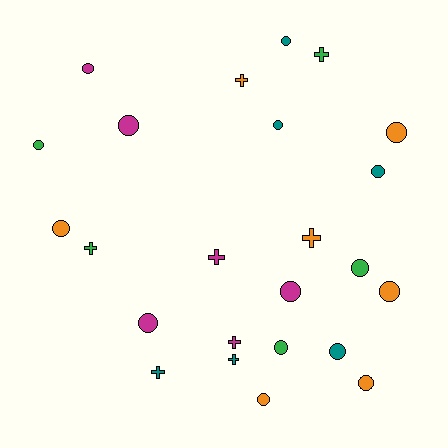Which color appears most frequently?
Orange, with 7 objects.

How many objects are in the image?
There are 24 objects.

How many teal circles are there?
There are 4 teal circles.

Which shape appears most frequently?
Circle, with 16 objects.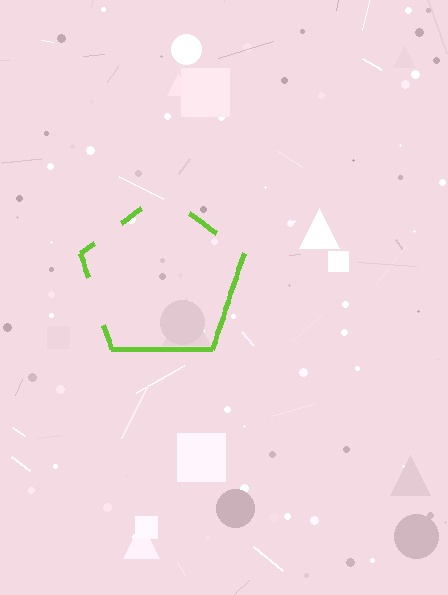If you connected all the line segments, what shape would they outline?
They would outline a pentagon.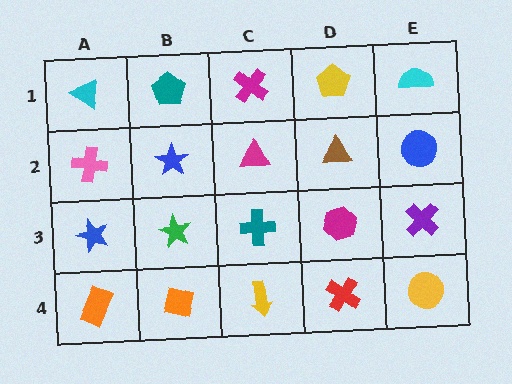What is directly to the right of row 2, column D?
A blue circle.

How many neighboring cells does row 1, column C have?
3.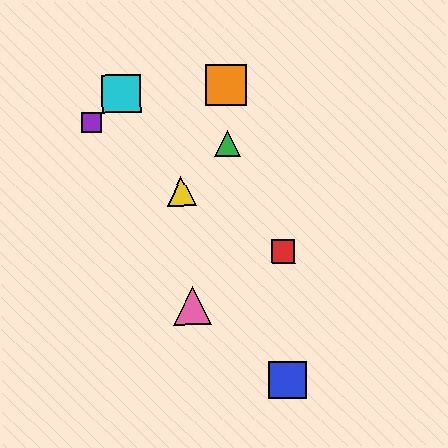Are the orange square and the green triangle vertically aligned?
Yes, both are at x≈226.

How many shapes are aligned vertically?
2 shapes (the green triangle, the orange square) are aligned vertically.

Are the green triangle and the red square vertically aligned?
No, the green triangle is at x≈227 and the red square is at x≈283.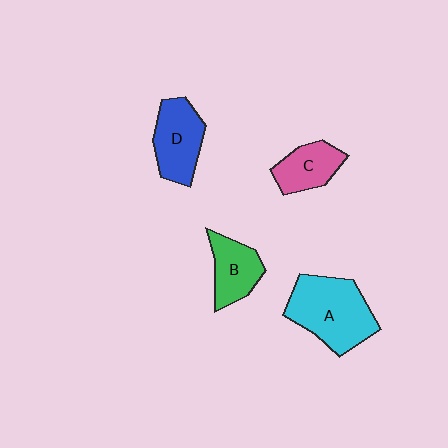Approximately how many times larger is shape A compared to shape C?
Approximately 1.9 times.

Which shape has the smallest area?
Shape C (pink).